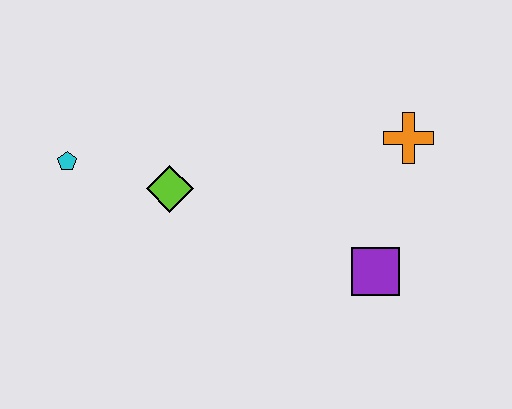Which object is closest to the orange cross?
The purple square is closest to the orange cross.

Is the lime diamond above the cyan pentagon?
No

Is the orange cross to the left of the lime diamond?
No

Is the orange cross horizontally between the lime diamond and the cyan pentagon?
No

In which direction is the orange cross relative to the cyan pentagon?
The orange cross is to the right of the cyan pentagon.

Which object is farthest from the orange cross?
The cyan pentagon is farthest from the orange cross.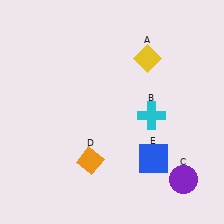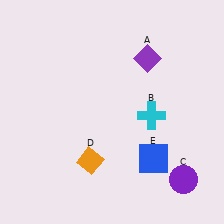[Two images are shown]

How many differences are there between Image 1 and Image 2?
There is 1 difference between the two images.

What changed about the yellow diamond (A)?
In Image 1, A is yellow. In Image 2, it changed to purple.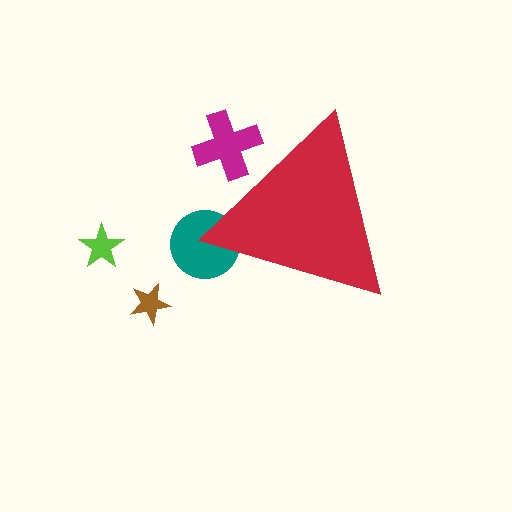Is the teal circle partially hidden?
Yes, the teal circle is partially hidden behind the red triangle.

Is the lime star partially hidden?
No, the lime star is fully visible.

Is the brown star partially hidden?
No, the brown star is fully visible.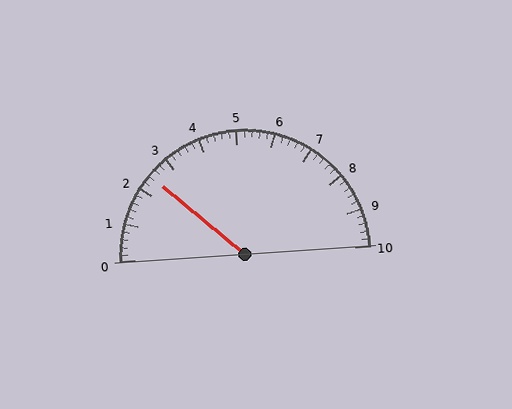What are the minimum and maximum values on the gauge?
The gauge ranges from 0 to 10.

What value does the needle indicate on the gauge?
The needle indicates approximately 2.4.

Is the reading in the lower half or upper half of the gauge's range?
The reading is in the lower half of the range (0 to 10).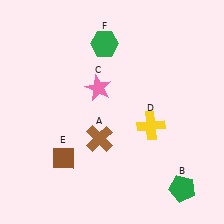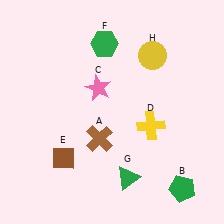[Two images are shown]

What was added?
A green triangle (G), a yellow circle (H) were added in Image 2.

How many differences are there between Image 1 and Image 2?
There are 2 differences between the two images.